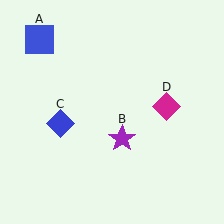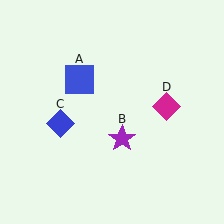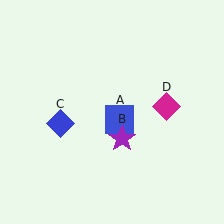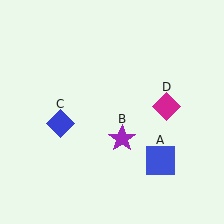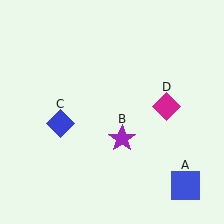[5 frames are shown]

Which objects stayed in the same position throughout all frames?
Purple star (object B) and blue diamond (object C) and magenta diamond (object D) remained stationary.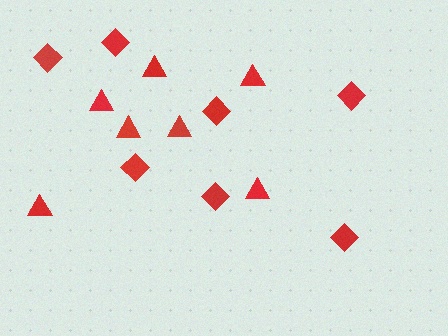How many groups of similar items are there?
There are 2 groups: one group of triangles (7) and one group of diamonds (7).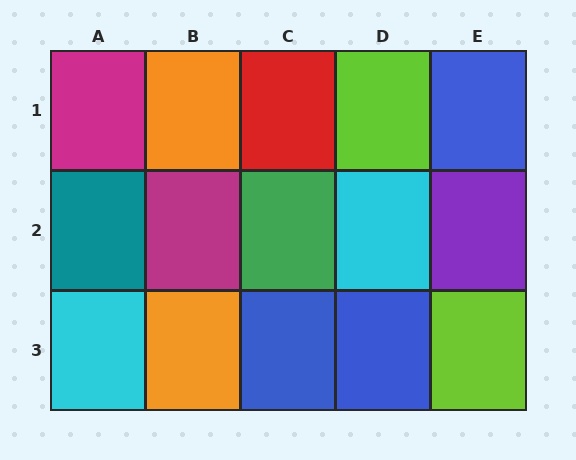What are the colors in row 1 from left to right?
Magenta, orange, red, lime, blue.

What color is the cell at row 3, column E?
Lime.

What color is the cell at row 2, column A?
Teal.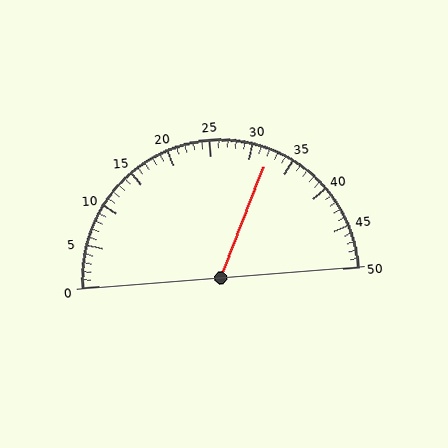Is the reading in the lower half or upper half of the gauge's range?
The reading is in the upper half of the range (0 to 50).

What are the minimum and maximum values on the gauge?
The gauge ranges from 0 to 50.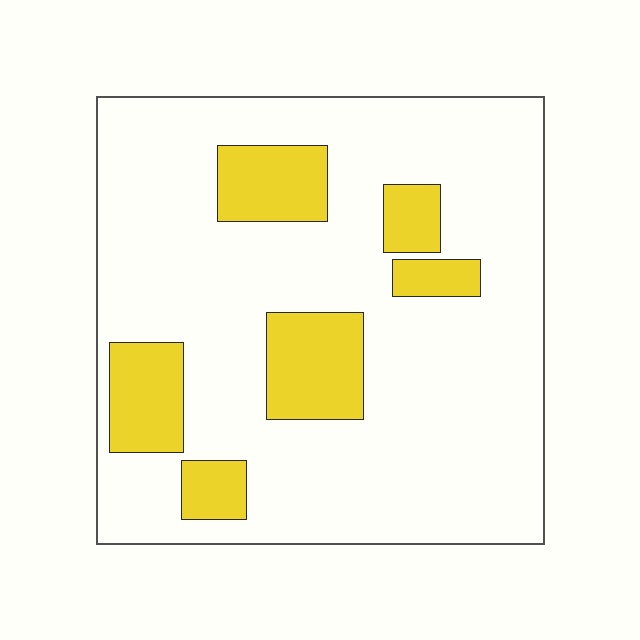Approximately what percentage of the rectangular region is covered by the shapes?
Approximately 20%.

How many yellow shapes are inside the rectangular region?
6.